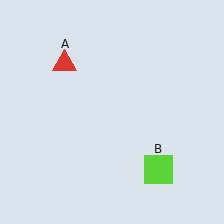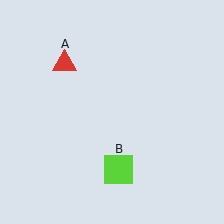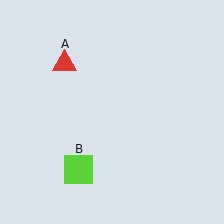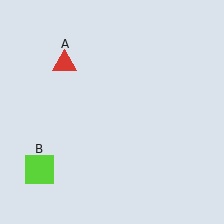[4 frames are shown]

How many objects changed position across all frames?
1 object changed position: lime square (object B).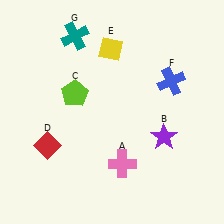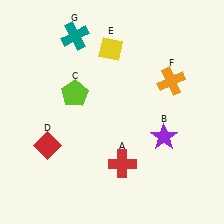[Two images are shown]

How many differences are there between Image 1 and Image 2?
There are 2 differences between the two images.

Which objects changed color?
A changed from pink to red. F changed from blue to orange.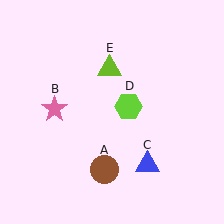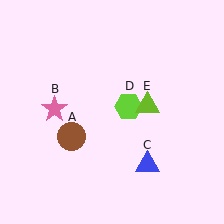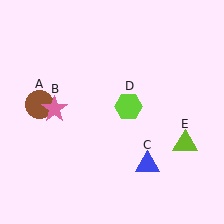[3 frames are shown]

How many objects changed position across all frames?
2 objects changed position: brown circle (object A), lime triangle (object E).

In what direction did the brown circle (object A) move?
The brown circle (object A) moved up and to the left.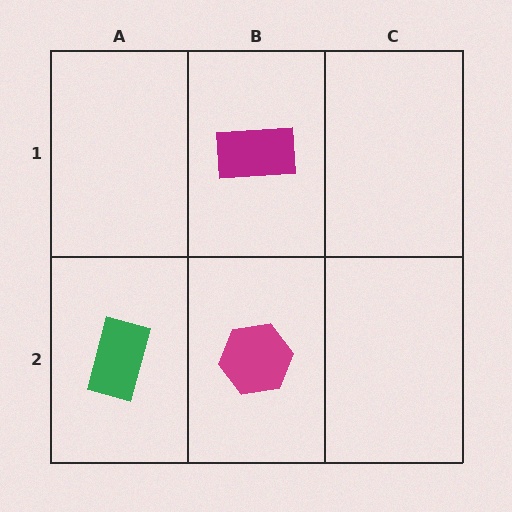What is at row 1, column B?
A magenta rectangle.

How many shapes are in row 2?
2 shapes.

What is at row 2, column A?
A green rectangle.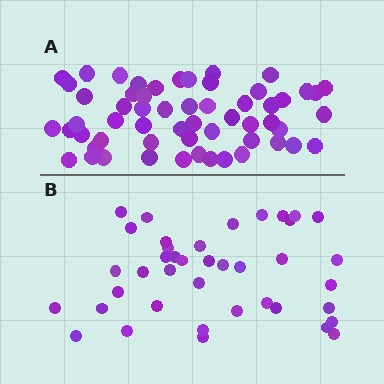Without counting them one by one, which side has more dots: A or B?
Region A (the top region) has more dots.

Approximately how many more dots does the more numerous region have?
Region A has approximately 15 more dots than region B.